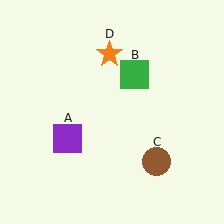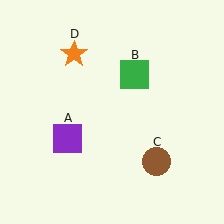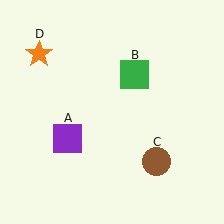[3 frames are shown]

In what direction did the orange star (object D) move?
The orange star (object D) moved left.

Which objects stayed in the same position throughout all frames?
Purple square (object A) and green square (object B) and brown circle (object C) remained stationary.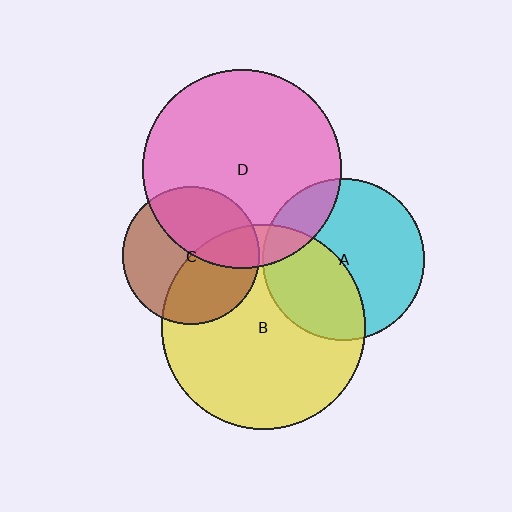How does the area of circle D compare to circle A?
Approximately 1.5 times.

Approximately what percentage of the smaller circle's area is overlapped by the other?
Approximately 10%.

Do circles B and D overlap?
Yes.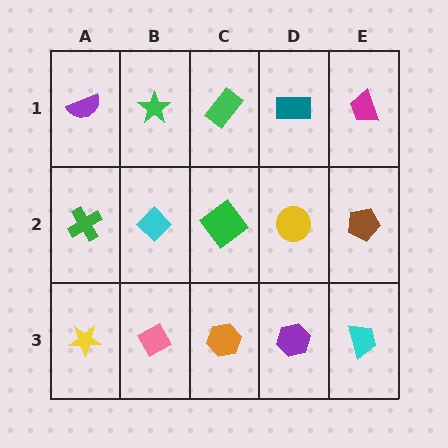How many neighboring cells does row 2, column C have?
4.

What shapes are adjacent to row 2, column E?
A magenta trapezoid (row 1, column E), a cyan trapezoid (row 3, column E), a yellow circle (row 2, column D).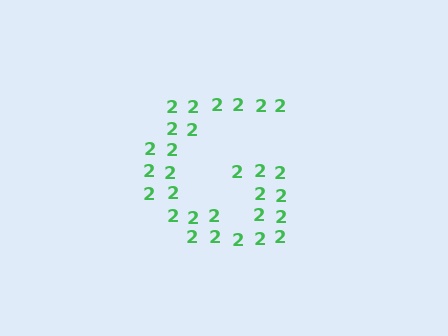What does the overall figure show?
The overall figure shows the letter G.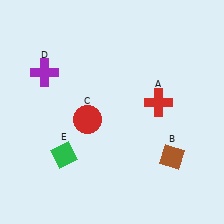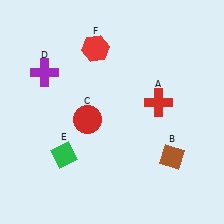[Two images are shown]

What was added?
A red hexagon (F) was added in Image 2.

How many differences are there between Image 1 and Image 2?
There is 1 difference between the two images.